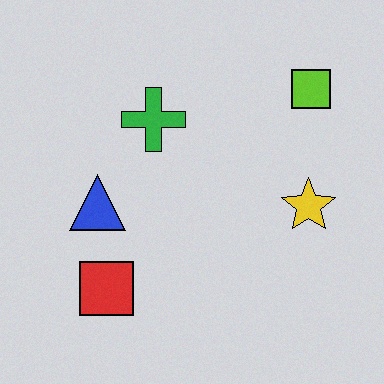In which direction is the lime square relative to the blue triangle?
The lime square is to the right of the blue triangle.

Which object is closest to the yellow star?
The lime square is closest to the yellow star.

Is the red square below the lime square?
Yes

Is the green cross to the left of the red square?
No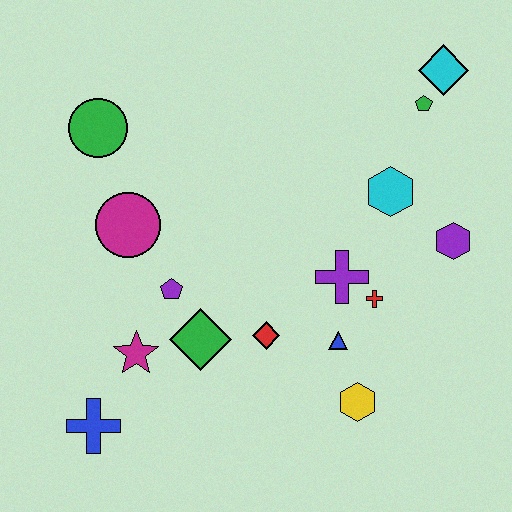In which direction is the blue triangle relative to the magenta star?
The blue triangle is to the right of the magenta star.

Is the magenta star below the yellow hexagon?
No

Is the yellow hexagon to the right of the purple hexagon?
No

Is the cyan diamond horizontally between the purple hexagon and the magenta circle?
Yes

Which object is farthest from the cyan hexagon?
The blue cross is farthest from the cyan hexagon.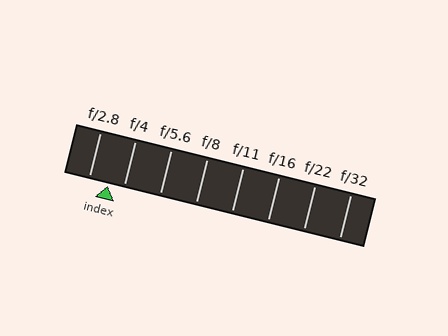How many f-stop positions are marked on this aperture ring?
There are 8 f-stop positions marked.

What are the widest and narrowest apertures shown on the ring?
The widest aperture shown is f/2.8 and the narrowest is f/32.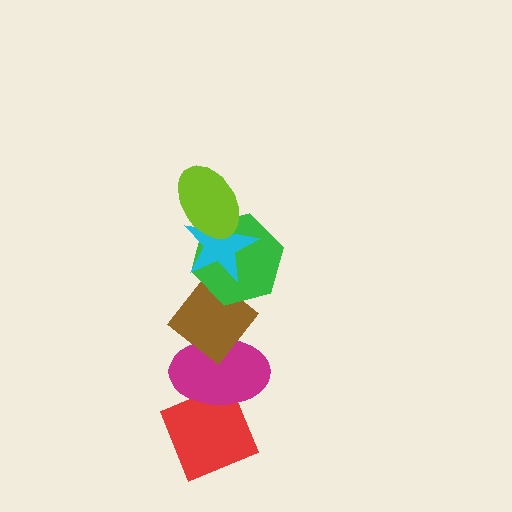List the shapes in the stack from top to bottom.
From top to bottom: the lime ellipse, the cyan star, the green hexagon, the brown diamond, the magenta ellipse, the red diamond.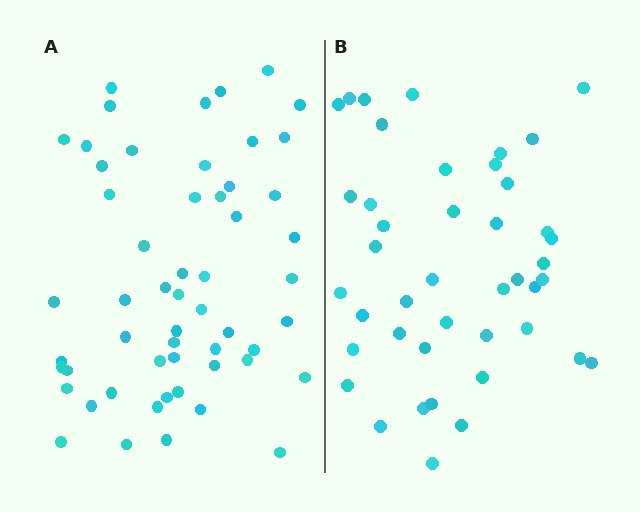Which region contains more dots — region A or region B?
Region A (the left region) has more dots.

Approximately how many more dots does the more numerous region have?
Region A has roughly 12 or so more dots than region B.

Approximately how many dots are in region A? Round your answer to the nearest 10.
About 60 dots. (The exact count is 55, which rounds to 60.)